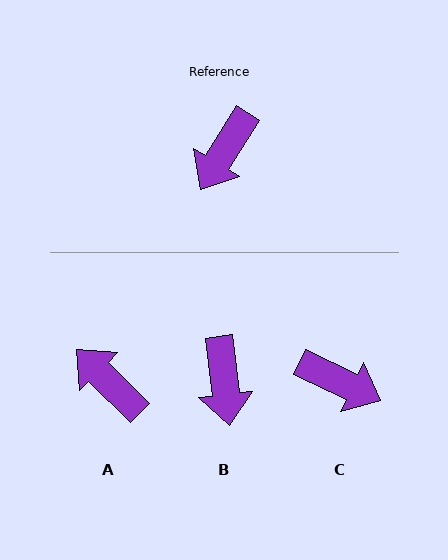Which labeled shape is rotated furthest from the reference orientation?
A, about 103 degrees away.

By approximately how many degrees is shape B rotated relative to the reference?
Approximately 39 degrees counter-clockwise.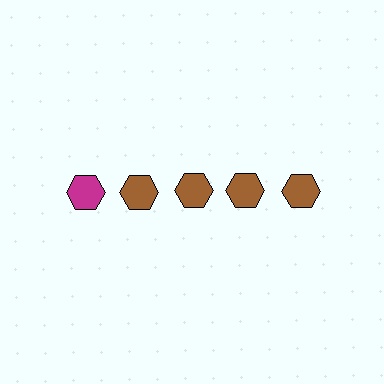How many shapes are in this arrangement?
There are 5 shapes arranged in a grid pattern.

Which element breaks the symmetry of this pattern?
The magenta hexagon in the top row, leftmost column breaks the symmetry. All other shapes are brown hexagons.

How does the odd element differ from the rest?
It has a different color: magenta instead of brown.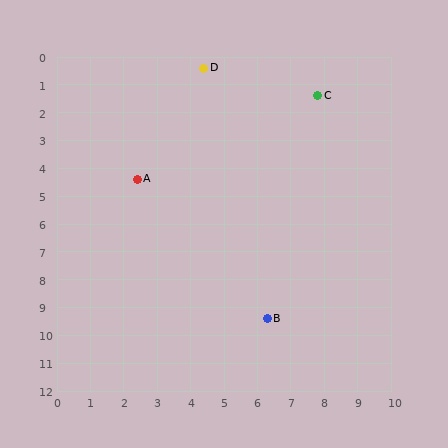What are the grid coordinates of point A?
Point A is at approximately (2.4, 4.4).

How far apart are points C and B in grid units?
Points C and B are about 8.1 grid units apart.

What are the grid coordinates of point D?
Point D is at approximately (4.4, 0.4).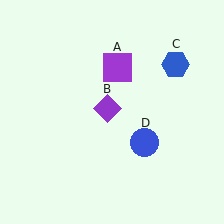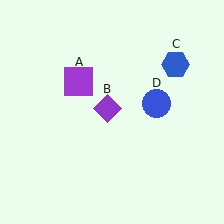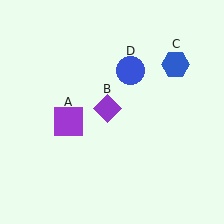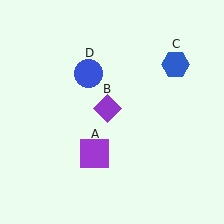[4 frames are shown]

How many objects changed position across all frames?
2 objects changed position: purple square (object A), blue circle (object D).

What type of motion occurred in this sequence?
The purple square (object A), blue circle (object D) rotated counterclockwise around the center of the scene.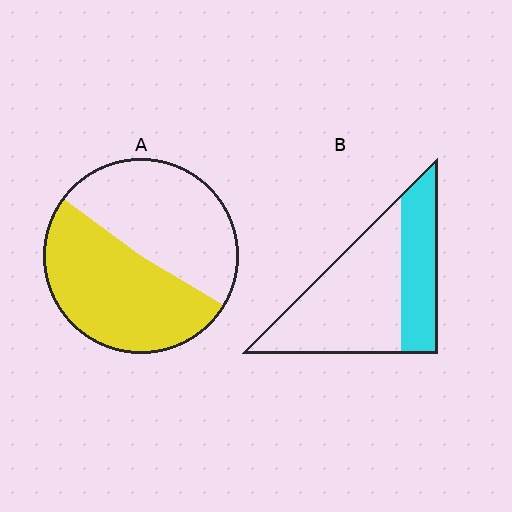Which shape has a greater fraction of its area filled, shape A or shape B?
Shape A.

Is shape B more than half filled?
No.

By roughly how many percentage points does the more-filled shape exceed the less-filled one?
By roughly 15 percentage points (A over B).